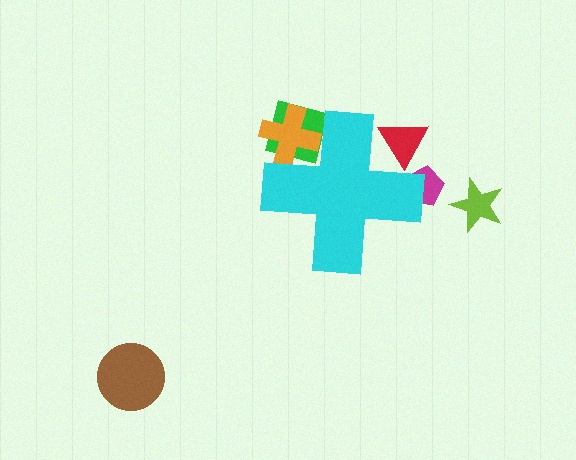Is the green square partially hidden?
Yes, the green square is partially hidden behind the cyan cross.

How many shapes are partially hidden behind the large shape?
4 shapes are partially hidden.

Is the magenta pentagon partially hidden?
Yes, the magenta pentagon is partially hidden behind the cyan cross.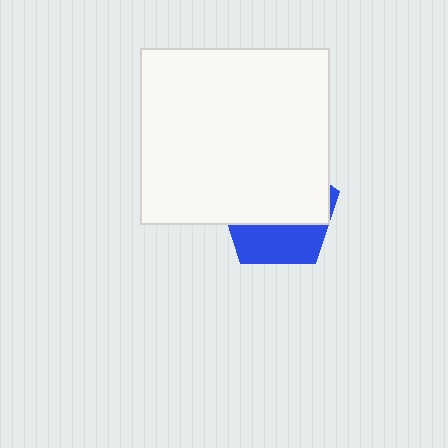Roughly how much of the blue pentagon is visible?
A small part of it is visible (roughly 36%).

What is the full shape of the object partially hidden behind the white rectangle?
The partially hidden object is a blue pentagon.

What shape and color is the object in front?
The object in front is a white rectangle.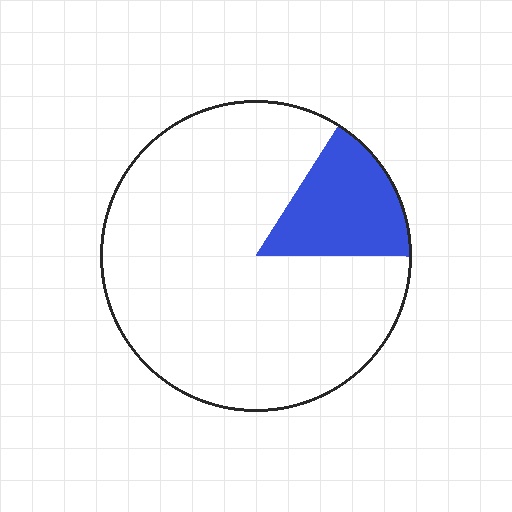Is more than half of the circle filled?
No.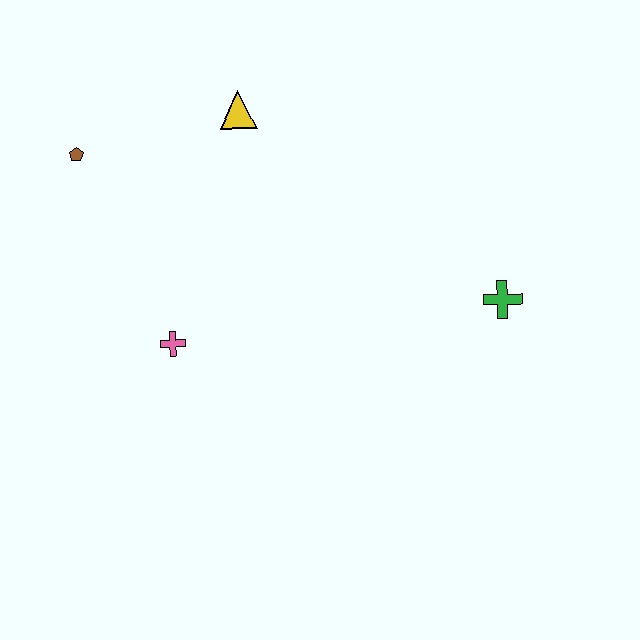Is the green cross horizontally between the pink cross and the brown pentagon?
No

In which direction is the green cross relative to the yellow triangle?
The green cross is to the right of the yellow triangle.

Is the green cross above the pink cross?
Yes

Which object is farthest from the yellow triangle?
The green cross is farthest from the yellow triangle.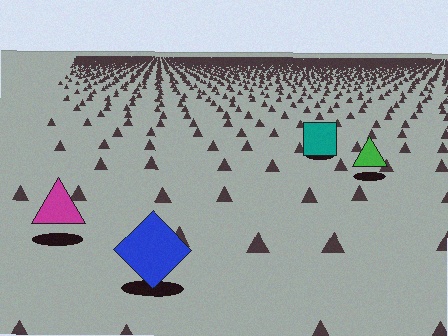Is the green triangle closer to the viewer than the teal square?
Yes. The green triangle is closer — you can tell from the texture gradient: the ground texture is coarser near it.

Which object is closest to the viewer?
The blue diamond is closest. The texture marks near it are larger and more spread out.